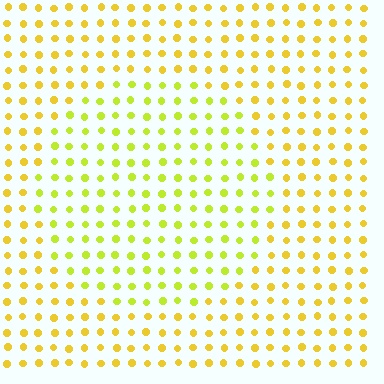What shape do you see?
I see a circle.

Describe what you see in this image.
The image is filled with small yellow elements in a uniform arrangement. A circle-shaped region is visible where the elements are tinted to a slightly different hue, forming a subtle color boundary.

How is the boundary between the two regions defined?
The boundary is defined purely by a slight shift in hue (about 26 degrees). Spacing, size, and orientation are identical on both sides.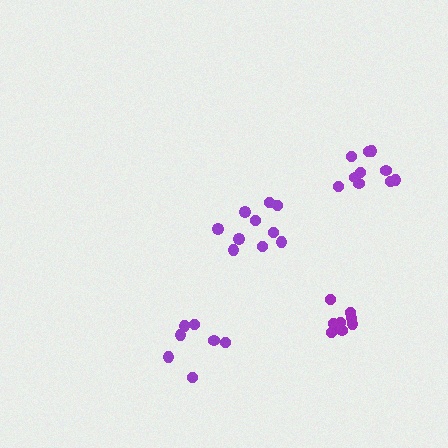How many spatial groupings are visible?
There are 4 spatial groupings.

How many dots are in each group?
Group 1: 10 dots, Group 2: 8 dots, Group 3: 7 dots, Group 4: 10 dots (35 total).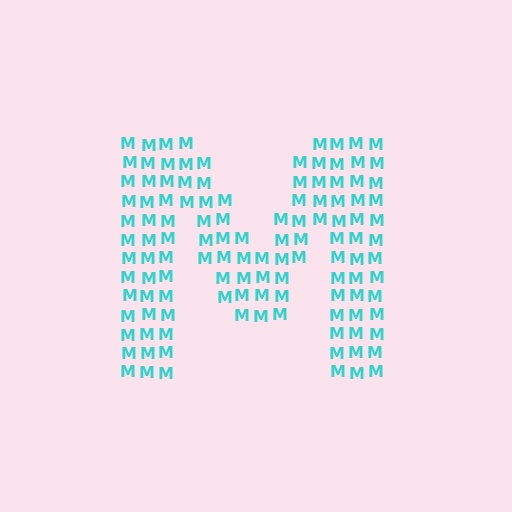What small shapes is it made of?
It is made of small letter M's.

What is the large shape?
The large shape is the letter M.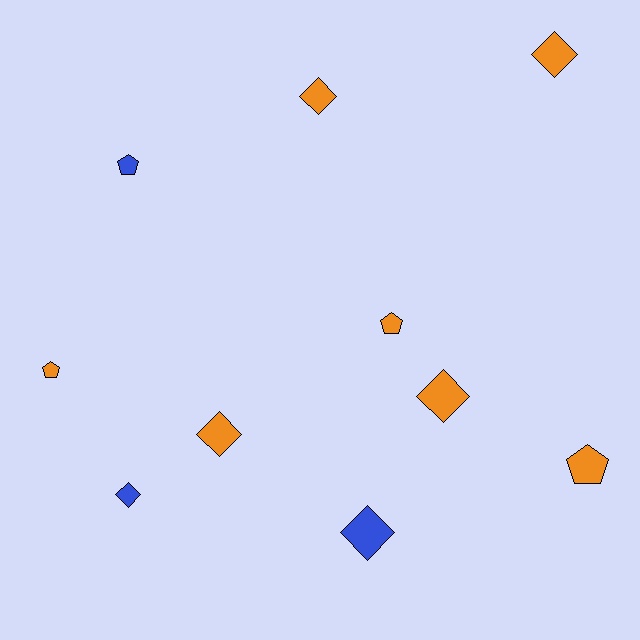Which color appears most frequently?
Orange, with 7 objects.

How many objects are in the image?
There are 10 objects.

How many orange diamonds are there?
There are 4 orange diamonds.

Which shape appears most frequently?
Diamond, with 6 objects.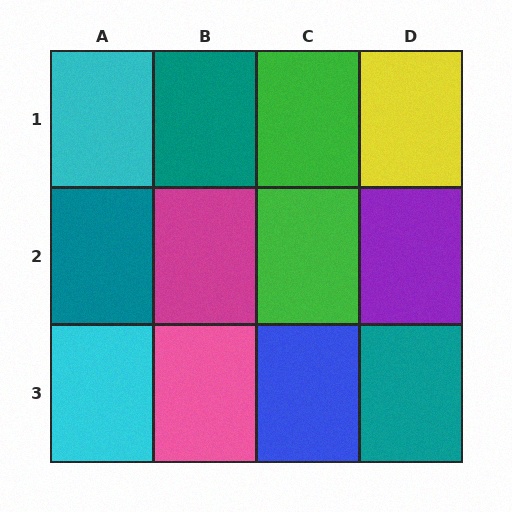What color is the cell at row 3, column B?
Pink.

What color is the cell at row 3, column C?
Blue.